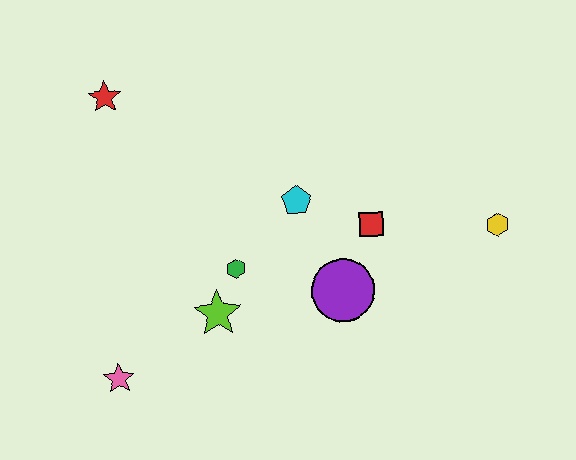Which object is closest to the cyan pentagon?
The red square is closest to the cyan pentagon.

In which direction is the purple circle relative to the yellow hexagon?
The purple circle is to the left of the yellow hexagon.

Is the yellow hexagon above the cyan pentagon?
No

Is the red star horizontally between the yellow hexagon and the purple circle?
No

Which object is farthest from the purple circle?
The red star is farthest from the purple circle.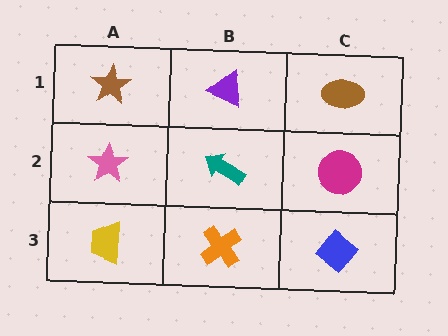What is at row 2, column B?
A teal arrow.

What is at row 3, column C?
A blue diamond.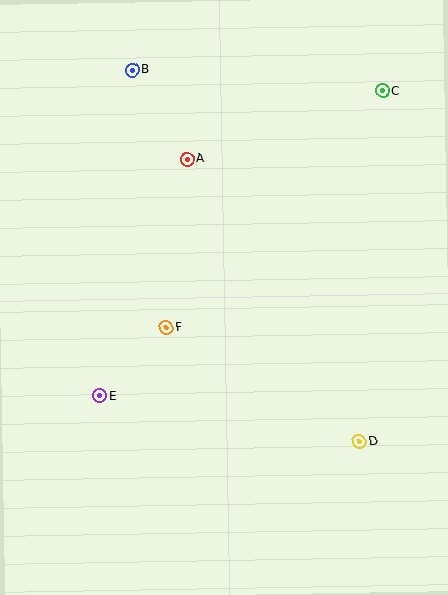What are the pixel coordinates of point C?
Point C is at (383, 91).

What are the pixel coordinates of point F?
Point F is at (166, 327).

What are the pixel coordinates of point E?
Point E is at (99, 396).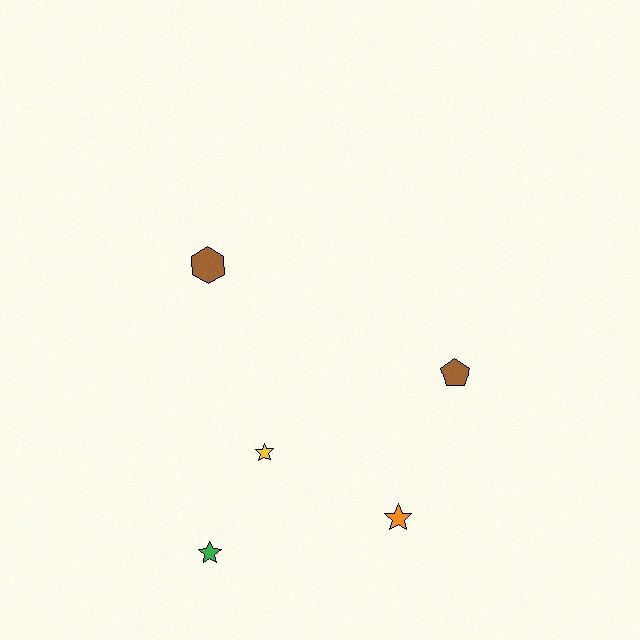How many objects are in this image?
There are 5 objects.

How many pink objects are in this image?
There are no pink objects.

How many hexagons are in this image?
There is 1 hexagon.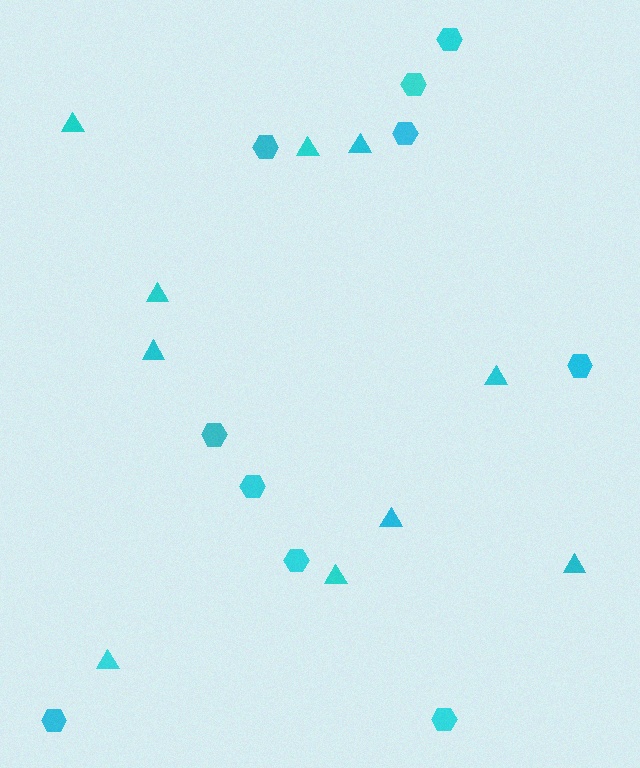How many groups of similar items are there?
There are 2 groups: one group of triangles (10) and one group of hexagons (10).